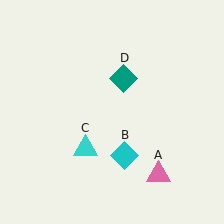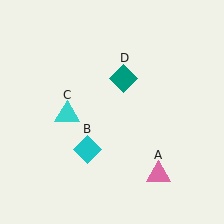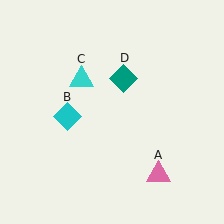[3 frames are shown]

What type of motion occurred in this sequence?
The cyan diamond (object B), cyan triangle (object C) rotated clockwise around the center of the scene.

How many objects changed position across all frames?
2 objects changed position: cyan diamond (object B), cyan triangle (object C).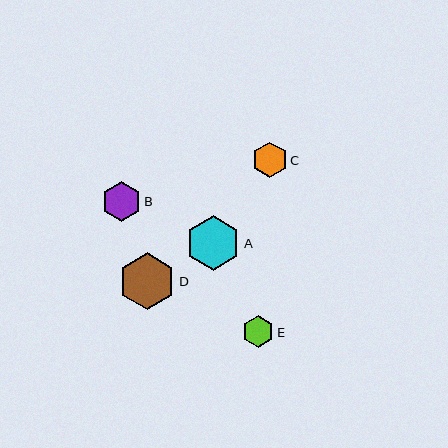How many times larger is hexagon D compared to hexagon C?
Hexagon D is approximately 1.6 times the size of hexagon C.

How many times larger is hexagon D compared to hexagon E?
Hexagon D is approximately 1.8 times the size of hexagon E.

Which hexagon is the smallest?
Hexagon E is the smallest with a size of approximately 32 pixels.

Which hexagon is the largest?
Hexagon D is the largest with a size of approximately 57 pixels.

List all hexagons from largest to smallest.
From largest to smallest: D, A, B, C, E.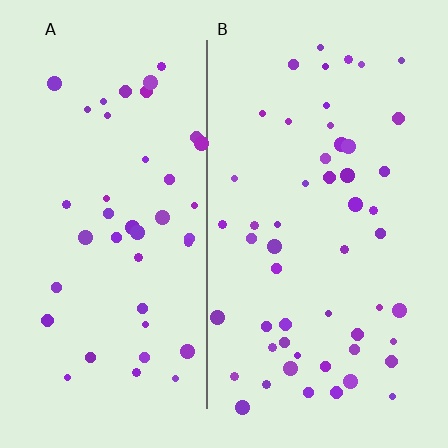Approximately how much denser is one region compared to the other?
Approximately 1.2× — region B over region A.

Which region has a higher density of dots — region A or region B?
B (the right).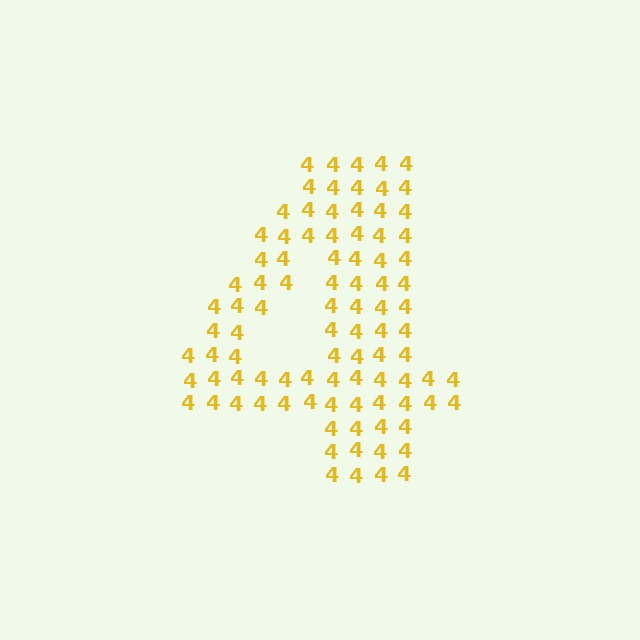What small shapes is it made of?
It is made of small digit 4's.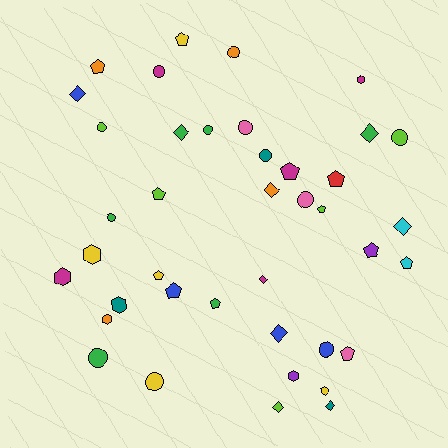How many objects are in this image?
There are 40 objects.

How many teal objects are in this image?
There are 3 teal objects.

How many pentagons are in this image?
There are 12 pentagons.